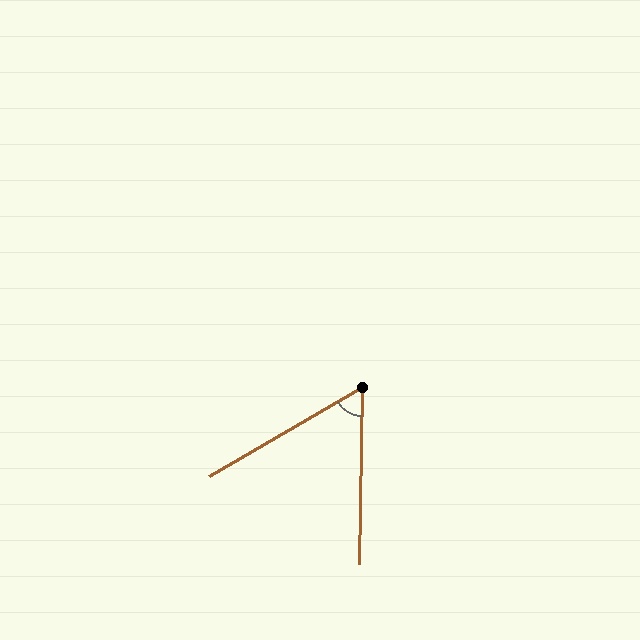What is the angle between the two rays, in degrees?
Approximately 59 degrees.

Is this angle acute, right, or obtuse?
It is acute.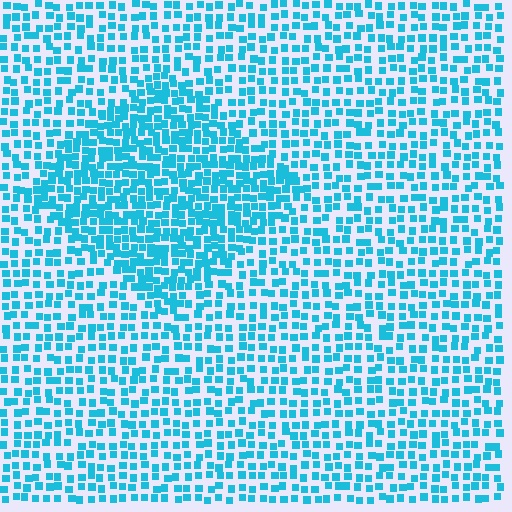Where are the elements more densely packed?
The elements are more densely packed inside the diamond boundary.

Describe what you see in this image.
The image contains small cyan elements arranged at two different densities. A diamond-shaped region is visible where the elements are more densely packed than the surrounding area.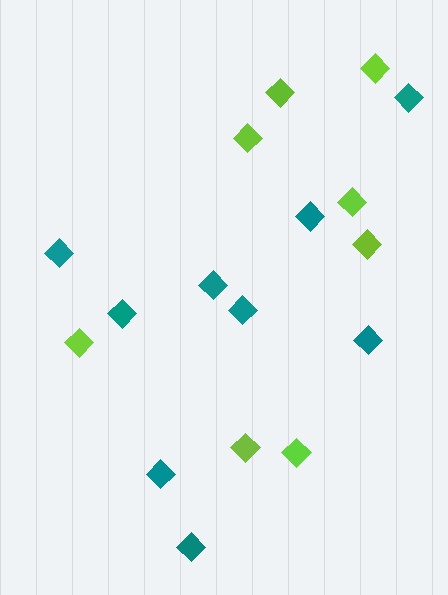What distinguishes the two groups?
There are 2 groups: one group of lime diamonds (8) and one group of teal diamonds (9).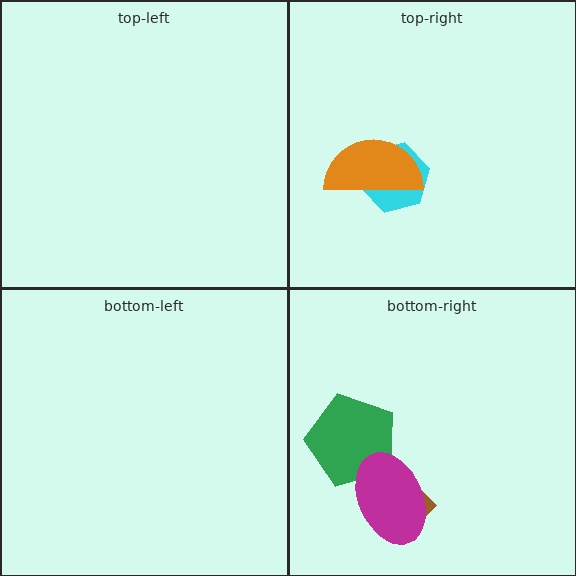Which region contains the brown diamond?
The bottom-right region.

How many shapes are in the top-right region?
2.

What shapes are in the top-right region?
The cyan hexagon, the orange semicircle.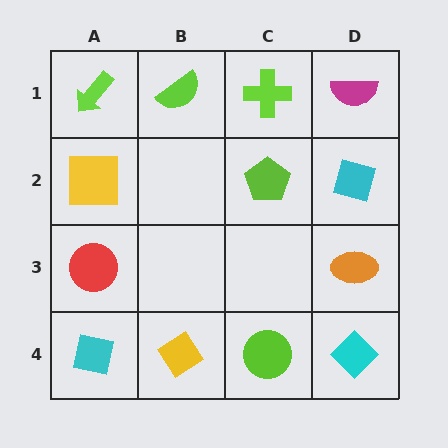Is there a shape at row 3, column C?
No, that cell is empty.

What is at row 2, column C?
A lime pentagon.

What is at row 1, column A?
A lime arrow.